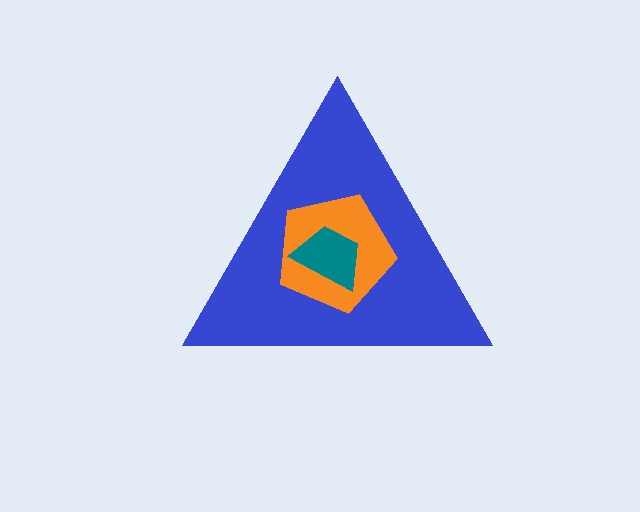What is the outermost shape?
The blue triangle.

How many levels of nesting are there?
3.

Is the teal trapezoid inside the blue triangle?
Yes.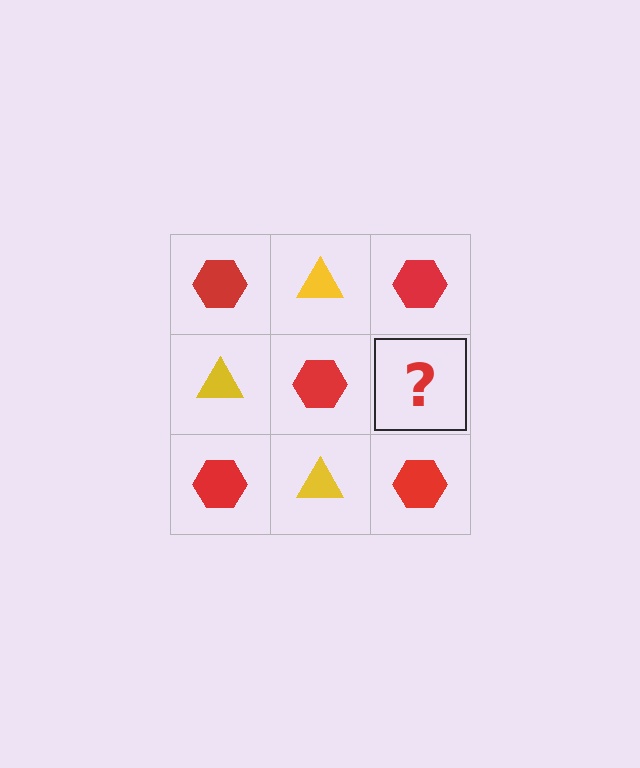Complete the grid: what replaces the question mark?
The question mark should be replaced with a yellow triangle.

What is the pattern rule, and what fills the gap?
The rule is that it alternates red hexagon and yellow triangle in a checkerboard pattern. The gap should be filled with a yellow triangle.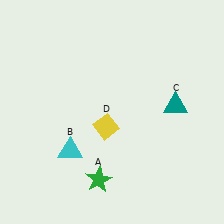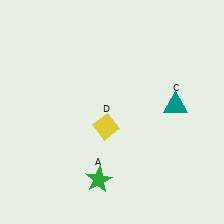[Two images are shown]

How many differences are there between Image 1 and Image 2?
There is 1 difference between the two images.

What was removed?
The cyan triangle (B) was removed in Image 2.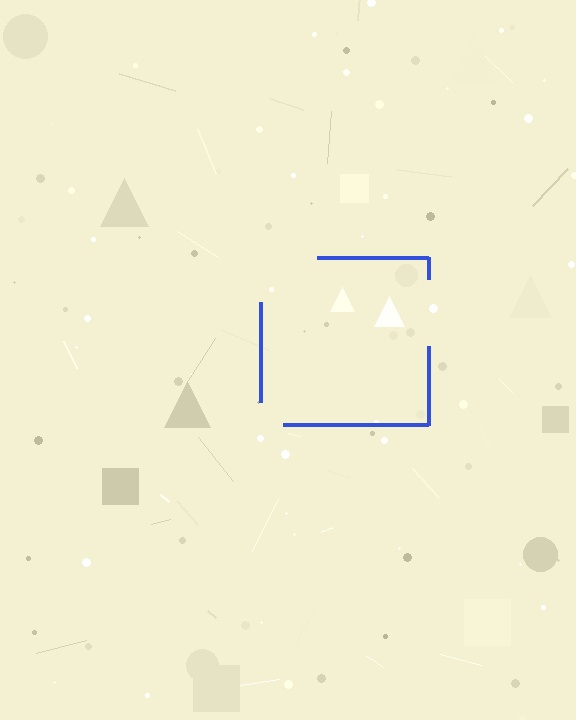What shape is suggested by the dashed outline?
The dashed outline suggests a square.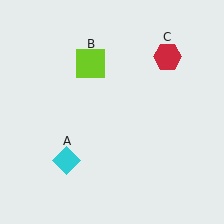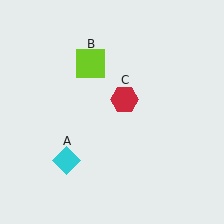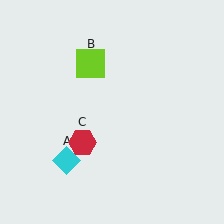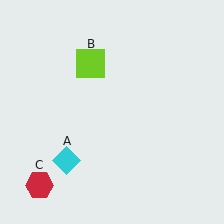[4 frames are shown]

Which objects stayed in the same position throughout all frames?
Cyan diamond (object A) and lime square (object B) remained stationary.